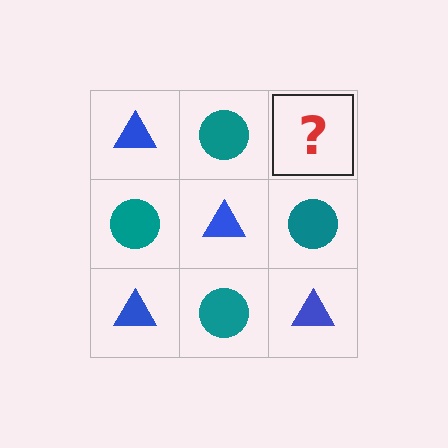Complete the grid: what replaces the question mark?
The question mark should be replaced with a blue triangle.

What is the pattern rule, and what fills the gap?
The rule is that it alternates blue triangle and teal circle in a checkerboard pattern. The gap should be filled with a blue triangle.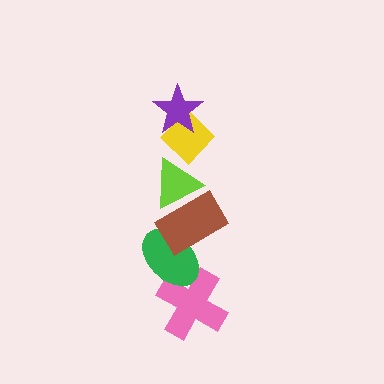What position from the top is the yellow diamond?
The yellow diamond is 2nd from the top.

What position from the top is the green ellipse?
The green ellipse is 5th from the top.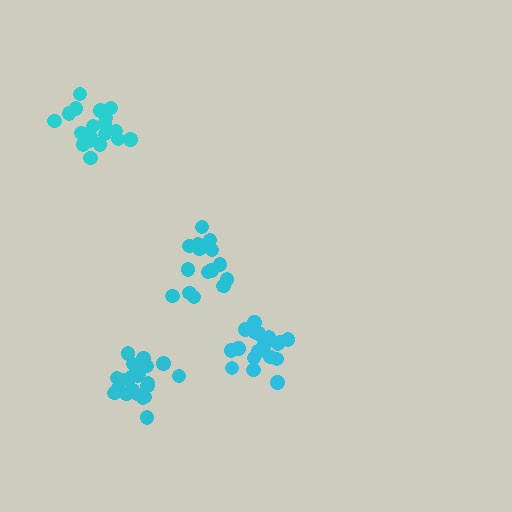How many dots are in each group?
Group 1: 16 dots, Group 2: 21 dots, Group 3: 19 dots, Group 4: 20 dots (76 total).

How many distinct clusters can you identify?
There are 4 distinct clusters.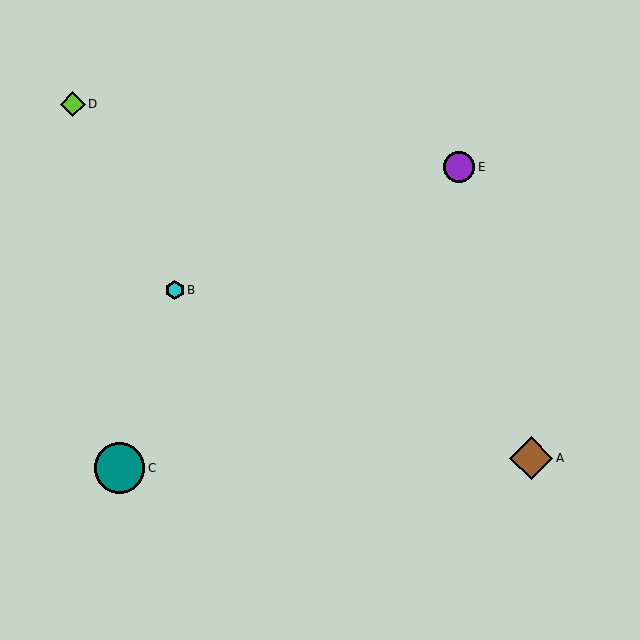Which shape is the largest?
The teal circle (labeled C) is the largest.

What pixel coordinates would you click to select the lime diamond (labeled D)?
Click at (73, 104) to select the lime diamond D.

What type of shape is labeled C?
Shape C is a teal circle.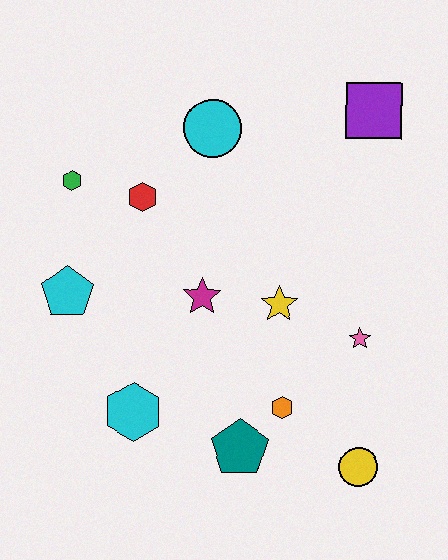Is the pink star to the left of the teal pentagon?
No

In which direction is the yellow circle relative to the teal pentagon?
The yellow circle is to the right of the teal pentagon.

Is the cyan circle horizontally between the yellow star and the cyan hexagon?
Yes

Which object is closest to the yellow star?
The magenta star is closest to the yellow star.